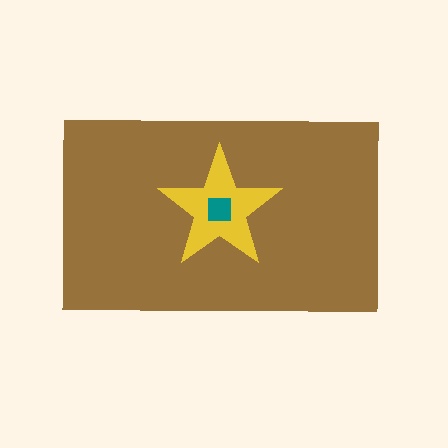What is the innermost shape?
The teal square.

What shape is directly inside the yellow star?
The teal square.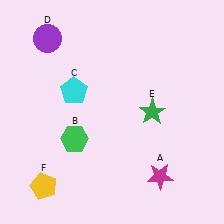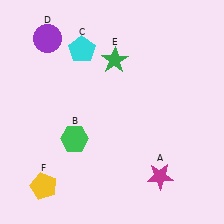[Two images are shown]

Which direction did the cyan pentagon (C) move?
The cyan pentagon (C) moved up.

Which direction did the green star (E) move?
The green star (E) moved up.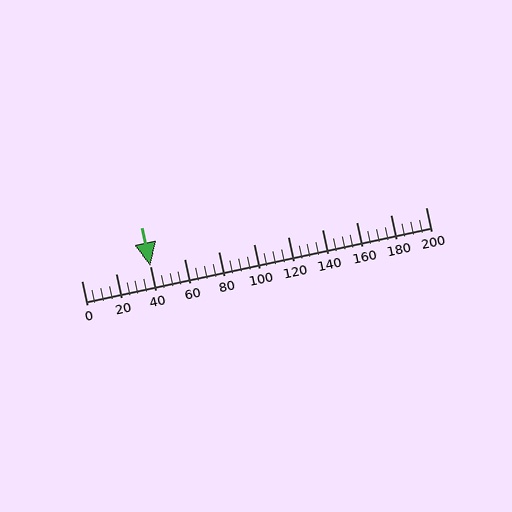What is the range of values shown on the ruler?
The ruler shows values from 0 to 200.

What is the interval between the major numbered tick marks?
The major tick marks are spaced 20 units apart.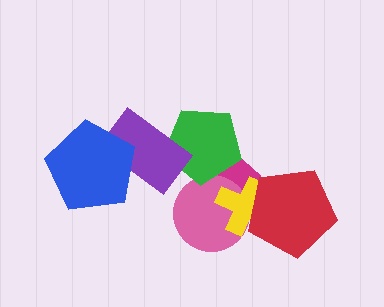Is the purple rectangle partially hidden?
Yes, it is partially covered by another shape.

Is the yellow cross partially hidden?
Yes, it is partially covered by another shape.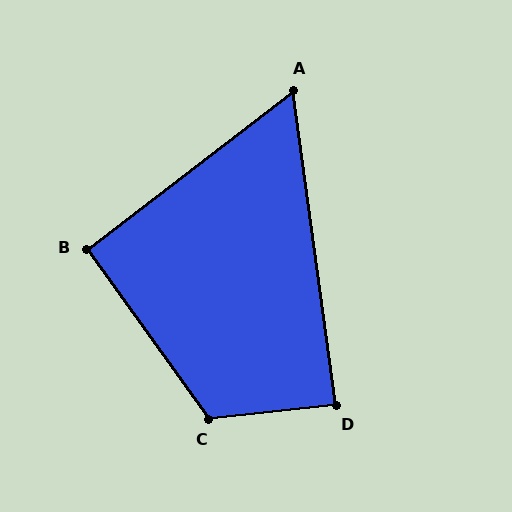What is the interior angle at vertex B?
Approximately 92 degrees (approximately right).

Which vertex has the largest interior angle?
C, at approximately 120 degrees.